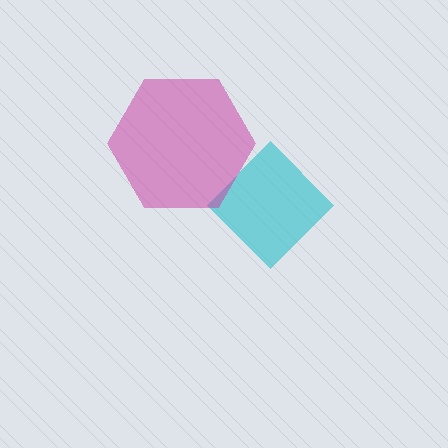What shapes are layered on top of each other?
The layered shapes are: a cyan diamond, a magenta hexagon.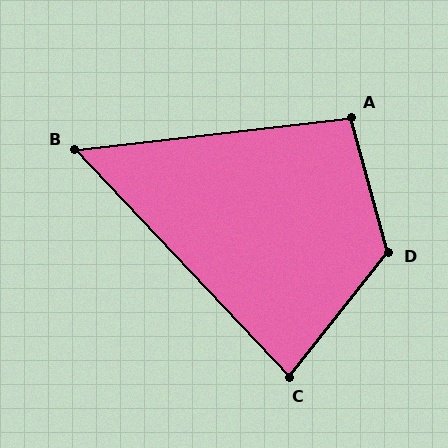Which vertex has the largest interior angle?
D, at approximately 127 degrees.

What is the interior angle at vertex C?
Approximately 82 degrees (acute).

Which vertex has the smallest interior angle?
B, at approximately 53 degrees.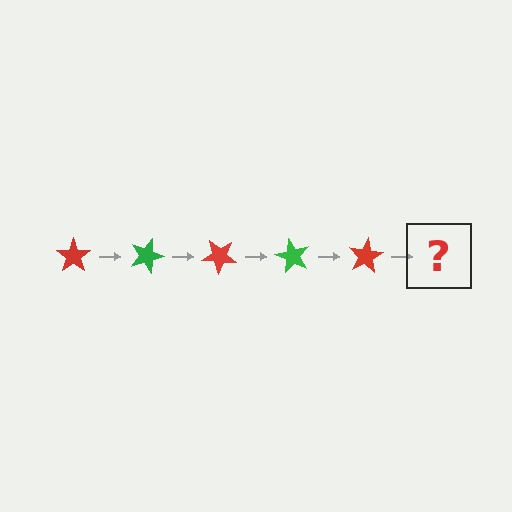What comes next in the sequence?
The next element should be a green star, rotated 100 degrees from the start.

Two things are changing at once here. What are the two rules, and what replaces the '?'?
The two rules are that it rotates 20 degrees each step and the color cycles through red and green. The '?' should be a green star, rotated 100 degrees from the start.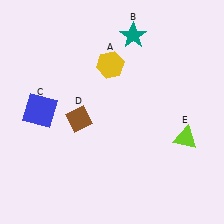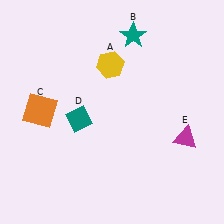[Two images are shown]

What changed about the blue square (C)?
In Image 1, C is blue. In Image 2, it changed to orange.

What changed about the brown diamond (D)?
In Image 1, D is brown. In Image 2, it changed to teal.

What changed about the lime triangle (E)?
In Image 1, E is lime. In Image 2, it changed to magenta.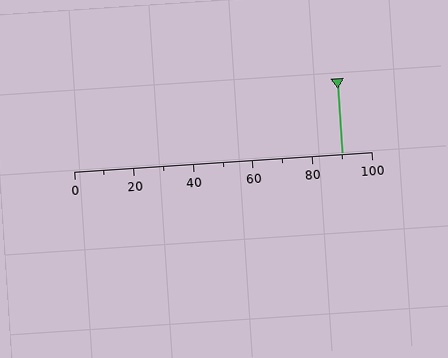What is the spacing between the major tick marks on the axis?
The major ticks are spaced 20 apart.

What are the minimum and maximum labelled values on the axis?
The axis runs from 0 to 100.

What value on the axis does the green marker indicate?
The marker indicates approximately 90.